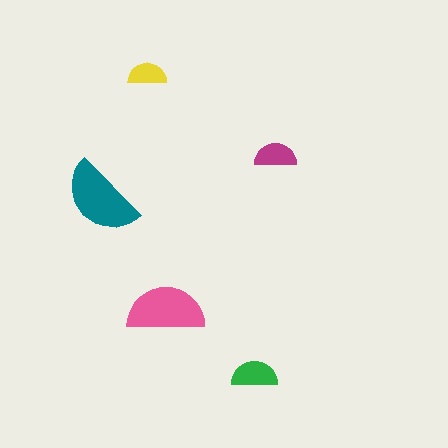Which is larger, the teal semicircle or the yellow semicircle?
The teal one.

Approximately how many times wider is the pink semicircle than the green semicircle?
About 1.5 times wider.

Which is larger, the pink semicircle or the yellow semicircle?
The pink one.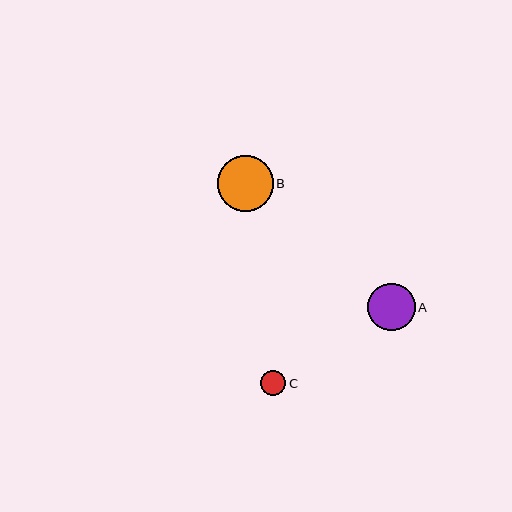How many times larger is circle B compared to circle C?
Circle B is approximately 2.2 times the size of circle C.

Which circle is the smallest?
Circle C is the smallest with a size of approximately 25 pixels.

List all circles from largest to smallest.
From largest to smallest: B, A, C.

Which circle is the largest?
Circle B is the largest with a size of approximately 56 pixels.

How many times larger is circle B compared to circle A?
Circle B is approximately 1.2 times the size of circle A.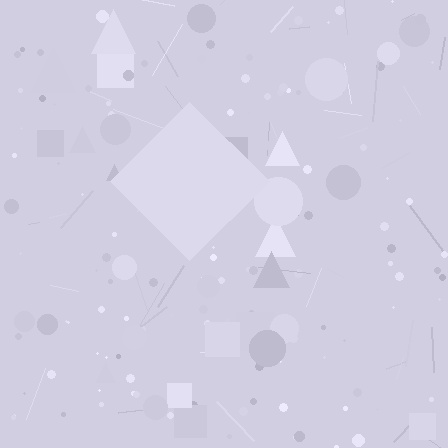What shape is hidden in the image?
A diamond is hidden in the image.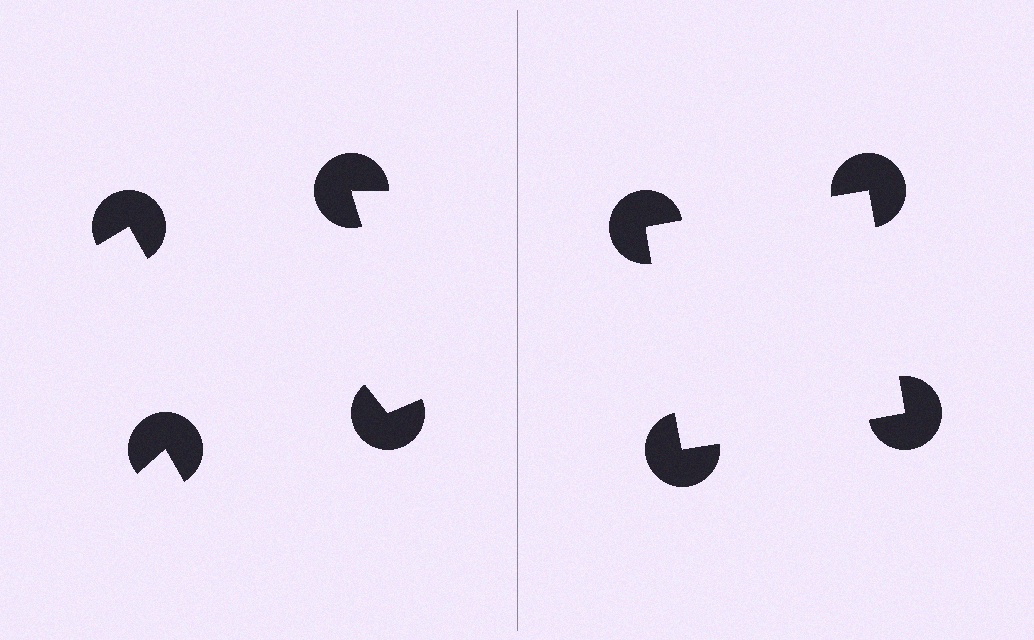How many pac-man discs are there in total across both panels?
8 — 4 on each side.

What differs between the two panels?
The pac-man discs are positioned identically on both sides; only the wedge orientations differ. On the right they align to a square; on the left they are misaligned.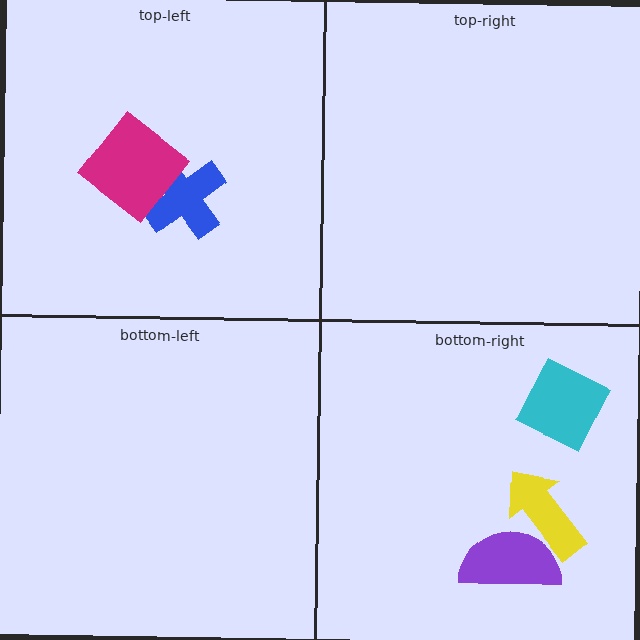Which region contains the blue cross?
The top-left region.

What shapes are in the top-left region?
The blue cross, the magenta diamond.